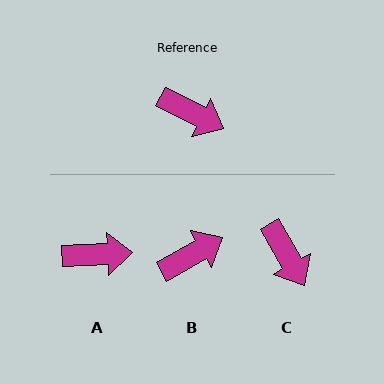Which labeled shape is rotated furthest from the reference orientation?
B, about 57 degrees away.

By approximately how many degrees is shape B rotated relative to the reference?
Approximately 57 degrees counter-clockwise.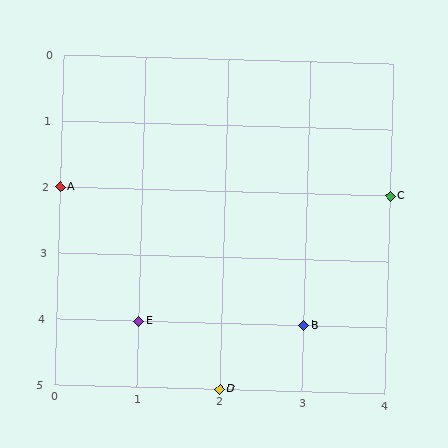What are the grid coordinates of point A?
Point A is at grid coordinates (0, 2).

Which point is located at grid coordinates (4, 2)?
Point C is at (4, 2).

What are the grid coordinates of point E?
Point E is at grid coordinates (1, 4).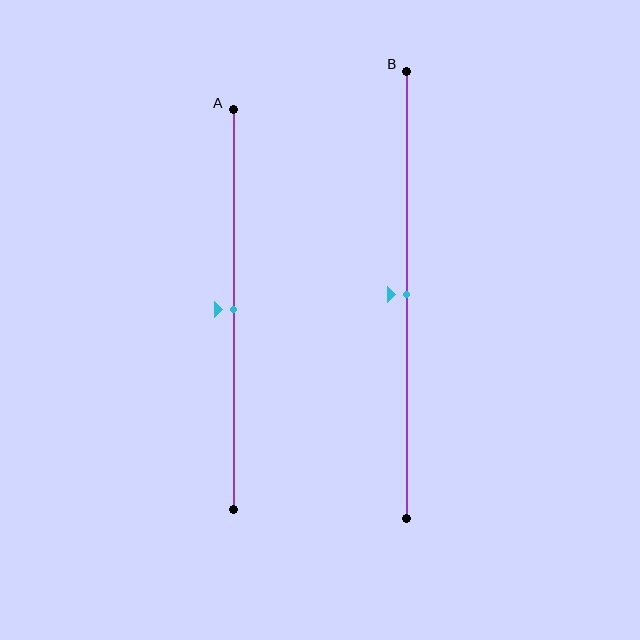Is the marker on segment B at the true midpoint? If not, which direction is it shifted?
Yes, the marker on segment B is at the true midpoint.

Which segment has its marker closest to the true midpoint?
Segment A has its marker closest to the true midpoint.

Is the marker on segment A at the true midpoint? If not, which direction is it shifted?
Yes, the marker on segment A is at the true midpoint.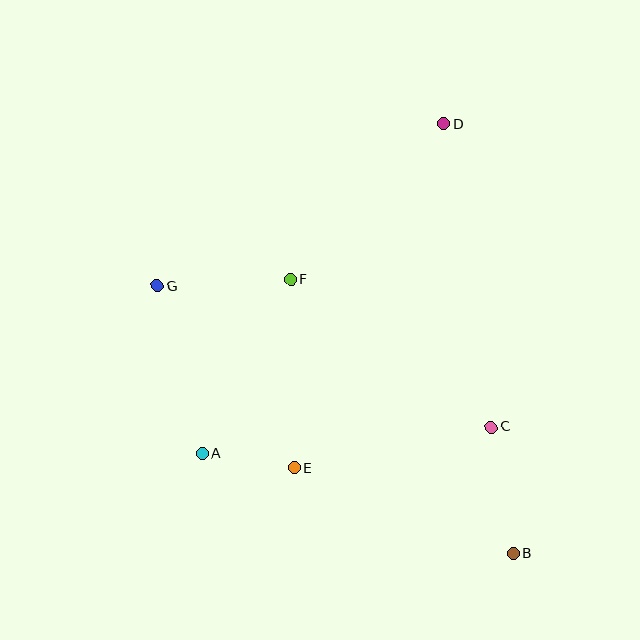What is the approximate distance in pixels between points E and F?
The distance between E and F is approximately 189 pixels.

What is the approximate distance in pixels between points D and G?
The distance between D and G is approximately 329 pixels.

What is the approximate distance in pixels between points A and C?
The distance between A and C is approximately 290 pixels.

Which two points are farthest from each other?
Points B and G are farthest from each other.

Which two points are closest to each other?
Points A and E are closest to each other.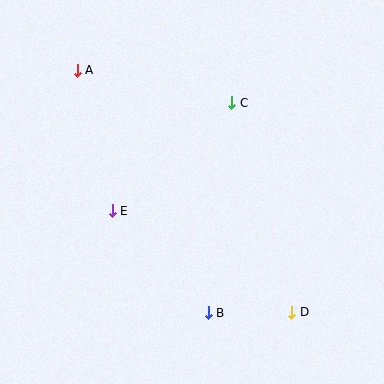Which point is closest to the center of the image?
Point E at (112, 211) is closest to the center.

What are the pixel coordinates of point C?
Point C is at (232, 102).